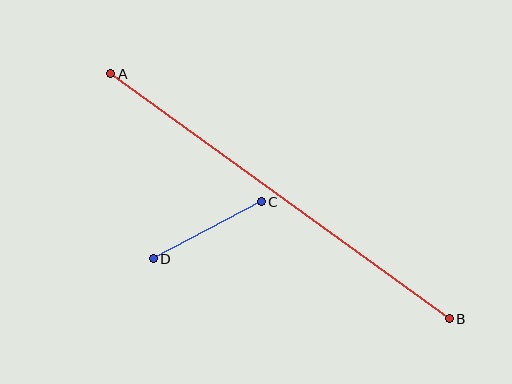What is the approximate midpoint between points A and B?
The midpoint is at approximately (280, 196) pixels.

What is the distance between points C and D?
The distance is approximately 122 pixels.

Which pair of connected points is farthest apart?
Points A and B are farthest apart.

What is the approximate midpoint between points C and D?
The midpoint is at approximately (207, 230) pixels.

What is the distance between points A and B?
The distance is approximately 418 pixels.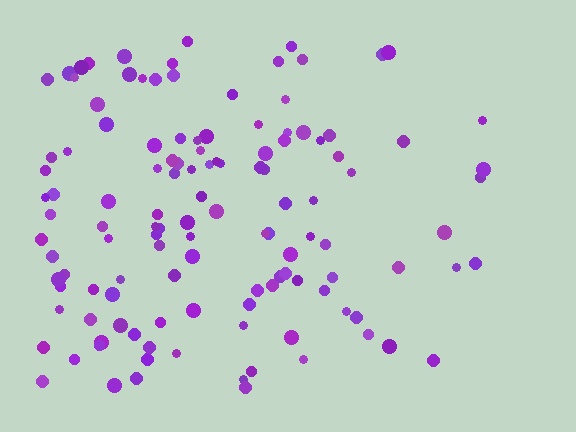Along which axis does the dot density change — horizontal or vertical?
Horizontal.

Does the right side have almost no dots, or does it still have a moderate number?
Still a moderate number, just noticeably fewer than the left.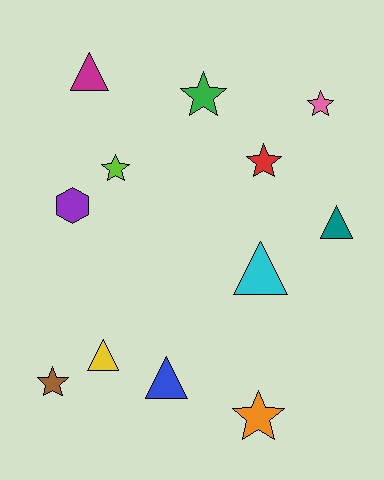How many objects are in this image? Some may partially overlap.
There are 12 objects.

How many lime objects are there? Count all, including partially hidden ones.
There is 1 lime object.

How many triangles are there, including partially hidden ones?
There are 5 triangles.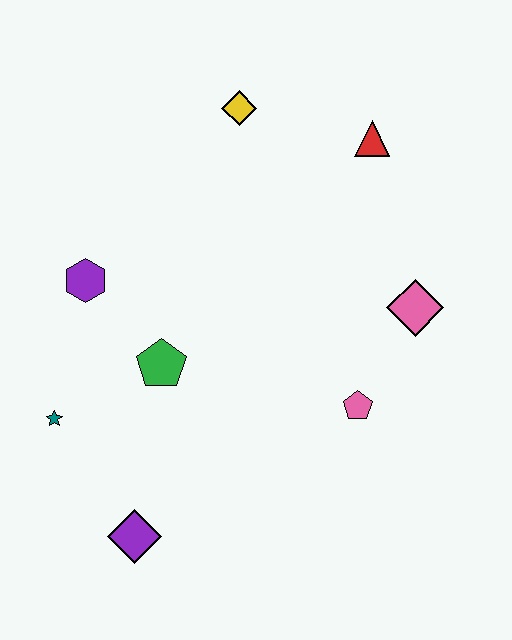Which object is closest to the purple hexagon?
The green pentagon is closest to the purple hexagon.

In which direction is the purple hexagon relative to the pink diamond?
The purple hexagon is to the left of the pink diamond.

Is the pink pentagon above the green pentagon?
No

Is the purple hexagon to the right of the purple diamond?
No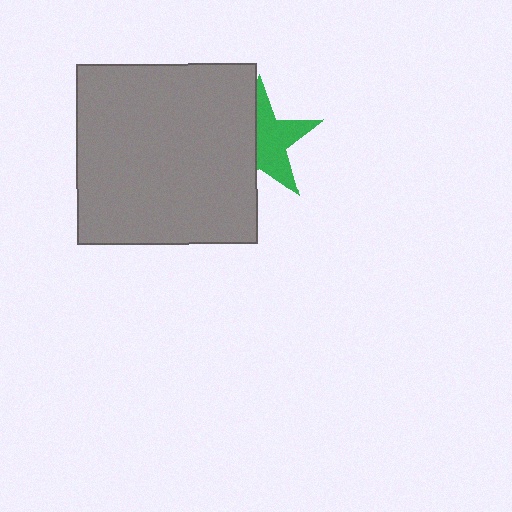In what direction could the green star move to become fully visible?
The green star could move right. That would shift it out from behind the gray square entirely.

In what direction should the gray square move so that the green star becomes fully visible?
The gray square should move left. That is the shortest direction to clear the overlap and leave the green star fully visible.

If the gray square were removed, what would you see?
You would see the complete green star.